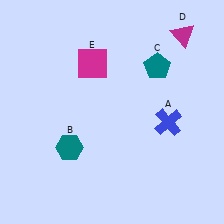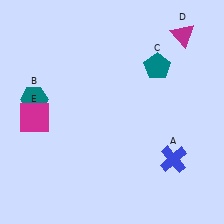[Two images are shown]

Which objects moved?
The objects that moved are: the blue cross (A), the teal hexagon (B), the magenta square (E).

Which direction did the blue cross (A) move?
The blue cross (A) moved down.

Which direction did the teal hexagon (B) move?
The teal hexagon (B) moved up.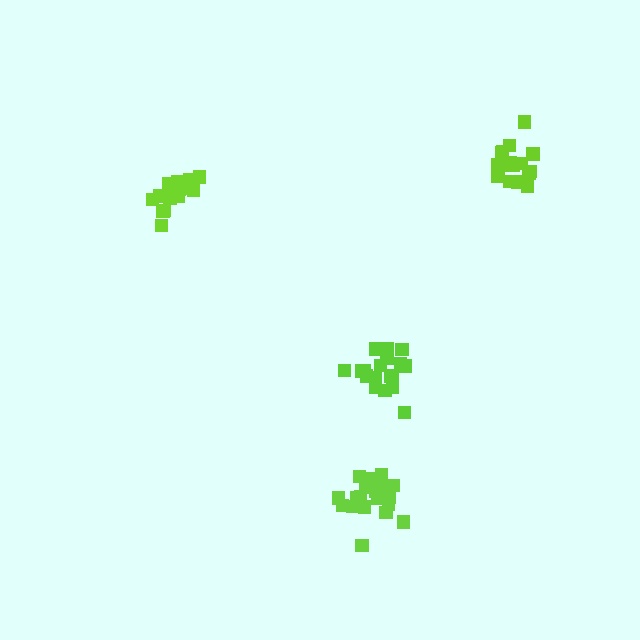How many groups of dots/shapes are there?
There are 4 groups.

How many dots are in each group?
Group 1: 20 dots, Group 2: 20 dots, Group 3: 18 dots, Group 4: 17 dots (75 total).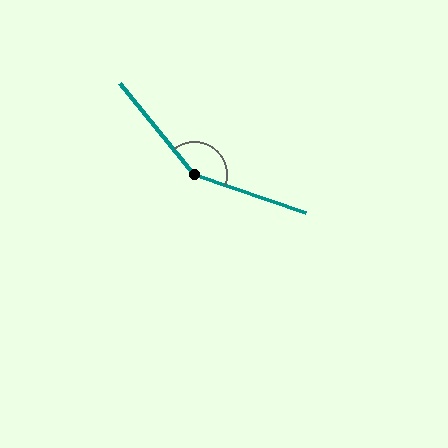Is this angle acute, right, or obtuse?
It is obtuse.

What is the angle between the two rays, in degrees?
Approximately 147 degrees.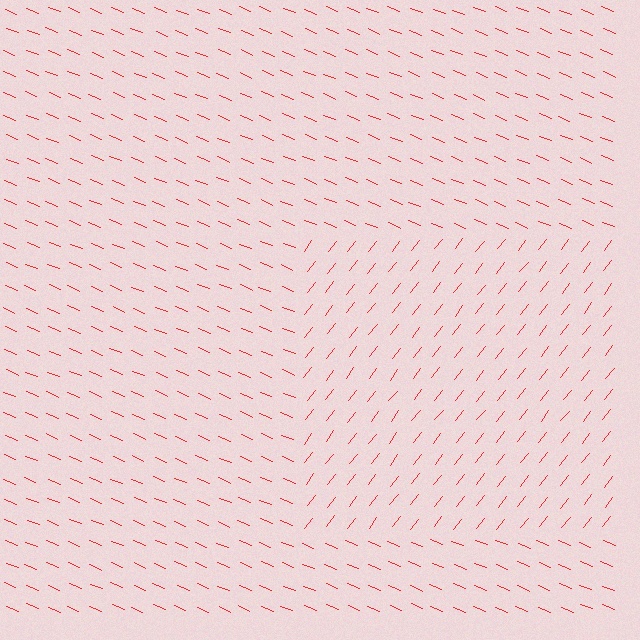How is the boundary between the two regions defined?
The boundary is defined purely by a change in line orientation (approximately 74 degrees difference). All lines are the same color and thickness.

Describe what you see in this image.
The image is filled with small red line segments. A rectangle region in the image has lines oriented differently from the surrounding lines, creating a visible texture boundary.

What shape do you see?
I see a rectangle.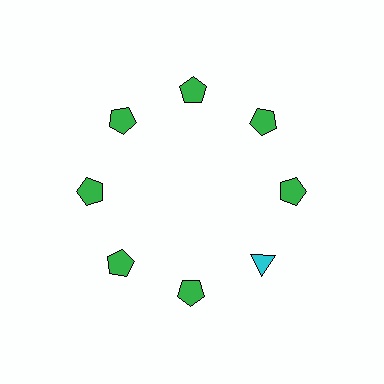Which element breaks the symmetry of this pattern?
The cyan triangle at roughly the 4 o'clock position breaks the symmetry. All other shapes are green pentagons.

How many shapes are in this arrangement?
There are 8 shapes arranged in a ring pattern.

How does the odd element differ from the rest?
It differs in both color (cyan instead of green) and shape (triangle instead of pentagon).